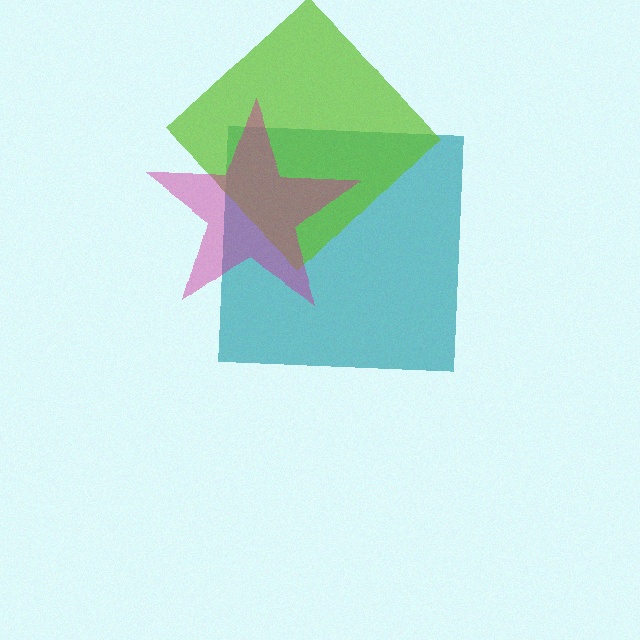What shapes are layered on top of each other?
The layered shapes are: a teal square, a lime diamond, a magenta star.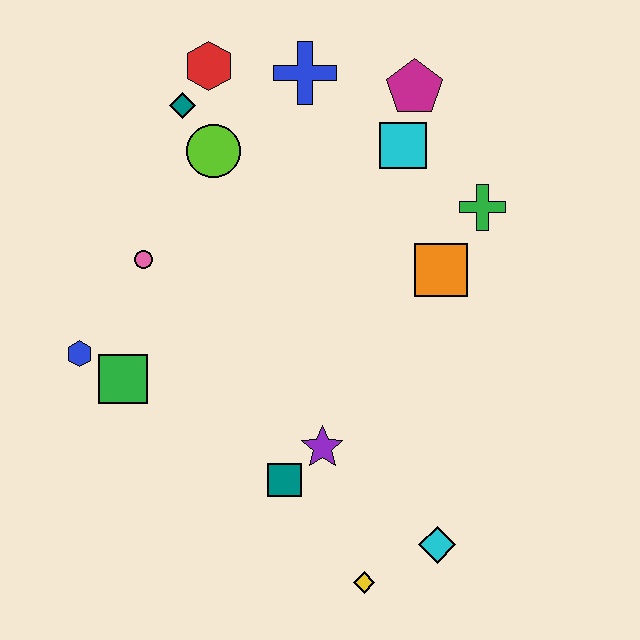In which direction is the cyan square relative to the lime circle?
The cyan square is to the right of the lime circle.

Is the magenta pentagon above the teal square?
Yes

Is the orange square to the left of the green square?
No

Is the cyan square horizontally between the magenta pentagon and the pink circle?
Yes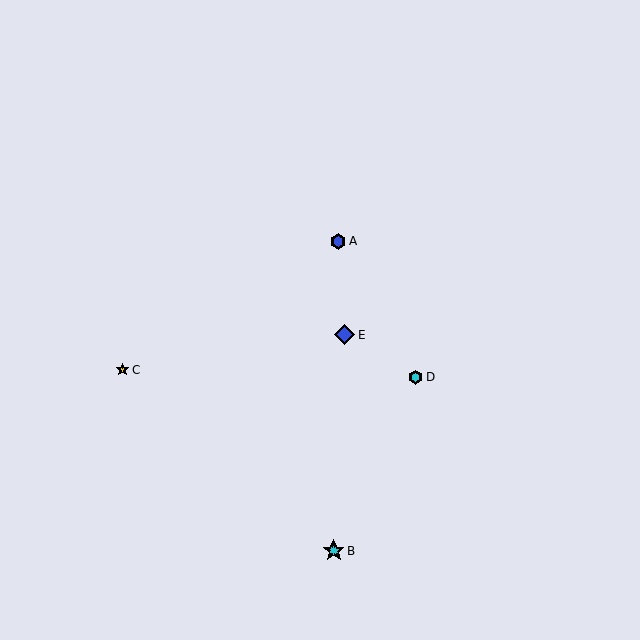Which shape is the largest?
The cyan star (labeled B) is the largest.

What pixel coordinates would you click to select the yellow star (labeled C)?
Click at (123, 370) to select the yellow star C.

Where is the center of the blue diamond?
The center of the blue diamond is at (345, 335).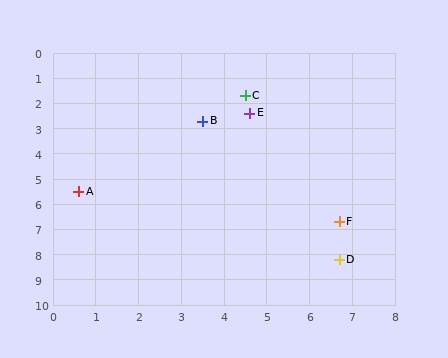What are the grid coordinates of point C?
Point C is at approximately (4.5, 1.7).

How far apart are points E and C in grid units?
Points E and C are about 0.7 grid units apart.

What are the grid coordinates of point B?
Point B is at approximately (3.5, 2.7).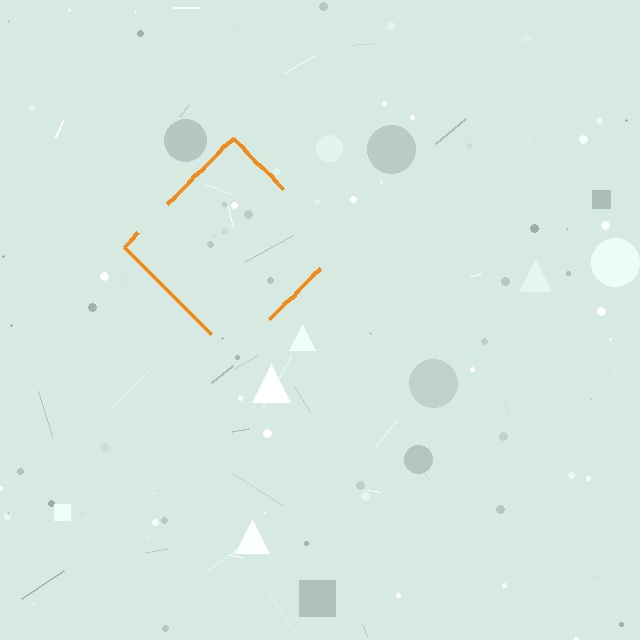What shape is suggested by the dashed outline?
The dashed outline suggests a diamond.